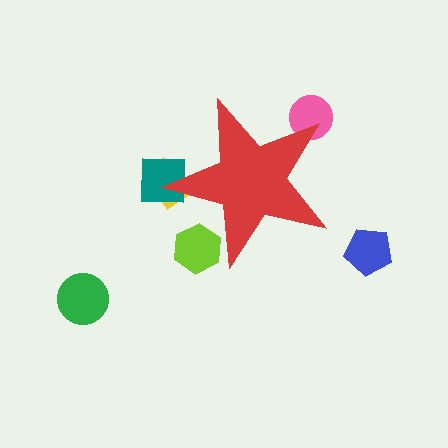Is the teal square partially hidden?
Yes, the teal square is partially hidden behind the red star.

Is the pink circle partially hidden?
Yes, the pink circle is partially hidden behind the red star.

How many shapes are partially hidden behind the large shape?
4 shapes are partially hidden.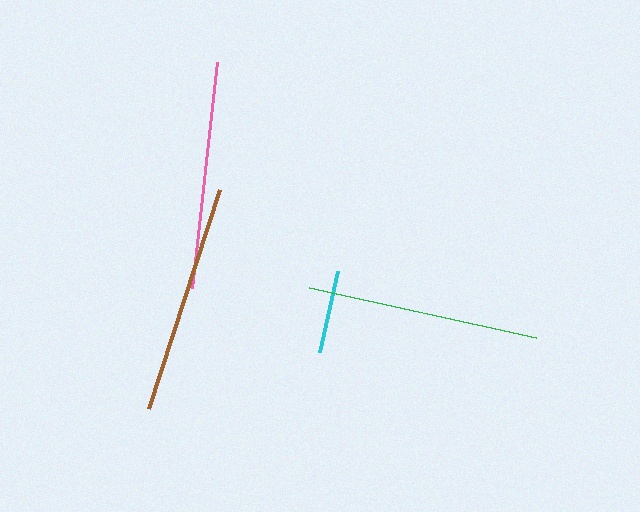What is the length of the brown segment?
The brown segment is approximately 230 pixels long.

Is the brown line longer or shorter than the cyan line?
The brown line is longer than the cyan line.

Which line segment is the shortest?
The cyan line is the shortest at approximately 84 pixels.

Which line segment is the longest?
The green line is the longest at approximately 232 pixels.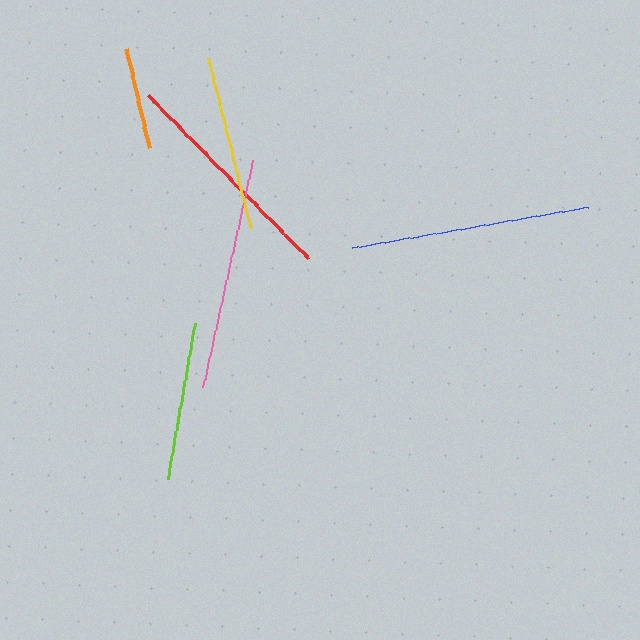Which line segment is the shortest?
The orange line is the shortest at approximately 101 pixels.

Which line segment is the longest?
The blue line is the longest at approximately 239 pixels.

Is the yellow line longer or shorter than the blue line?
The blue line is longer than the yellow line.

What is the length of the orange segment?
The orange segment is approximately 101 pixels long.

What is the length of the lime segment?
The lime segment is approximately 158 pixels long.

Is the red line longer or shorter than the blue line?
The blue line is longer than the red line.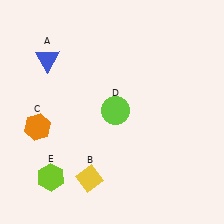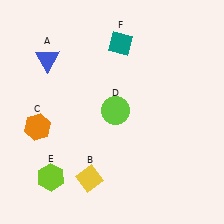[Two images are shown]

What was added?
A teal diamond (F) was added in Image 2.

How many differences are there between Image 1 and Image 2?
There is 1 difference between the two images.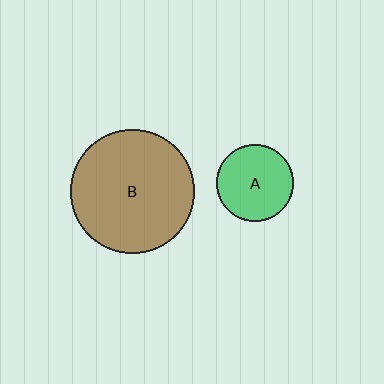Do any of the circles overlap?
No, none of the circles overlap.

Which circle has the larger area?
Circle B (brown).